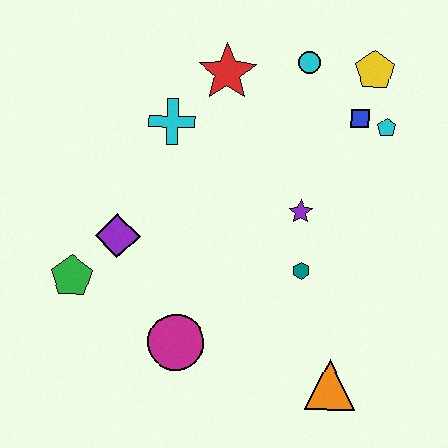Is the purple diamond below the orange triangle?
No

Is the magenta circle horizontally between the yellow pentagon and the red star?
No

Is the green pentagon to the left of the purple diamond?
Yes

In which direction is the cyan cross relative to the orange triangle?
The cyan cross is above the orange triangle.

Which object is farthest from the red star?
The orange triangle is farthest from the red star.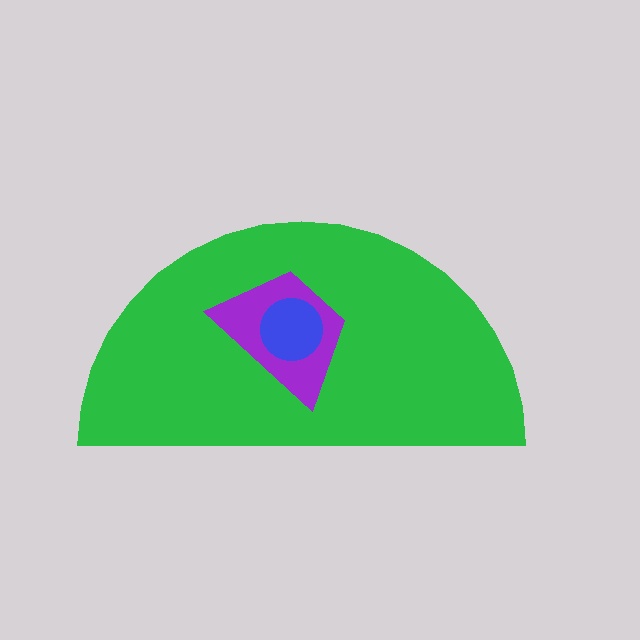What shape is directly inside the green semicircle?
The purple trapezoid.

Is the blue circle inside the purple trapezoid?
Yes.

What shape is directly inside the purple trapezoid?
The blue circle.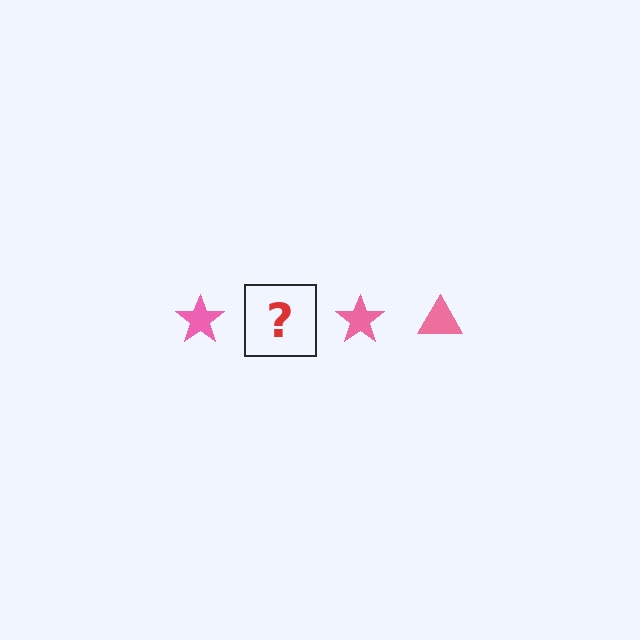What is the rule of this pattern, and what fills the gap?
The rule is that the pattern cycles through star, triangle shapes in pink. The gap should be filled with a pink triangle.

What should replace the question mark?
The question mark should be replaced with a pink triangle.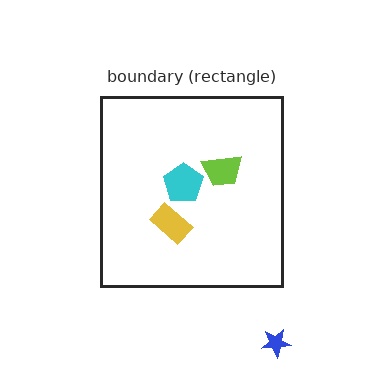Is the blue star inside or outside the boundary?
Outside.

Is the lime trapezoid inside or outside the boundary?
Inside.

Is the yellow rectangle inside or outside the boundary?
Inside.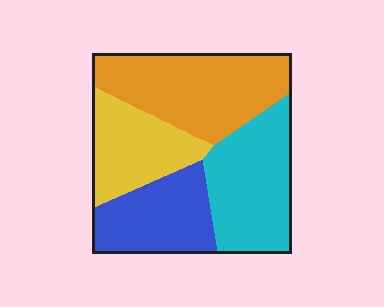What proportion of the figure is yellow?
Yellow takes up about one fifth (1/5) of the figure.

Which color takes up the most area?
Orange, at roughly 30%.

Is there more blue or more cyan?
Cyan.